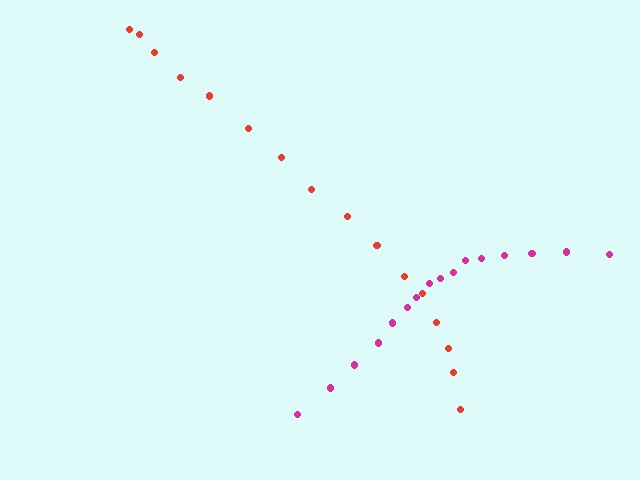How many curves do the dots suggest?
There are 2 distinct paths.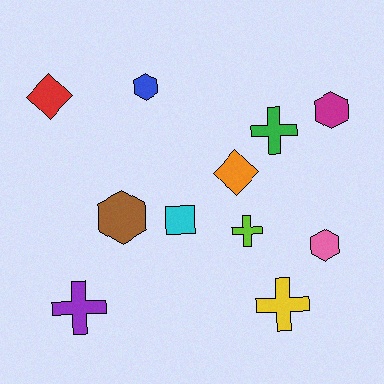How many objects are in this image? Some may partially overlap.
There are 11 objects.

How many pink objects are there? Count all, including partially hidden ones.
There is 1 pink object.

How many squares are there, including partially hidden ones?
There is 1 square.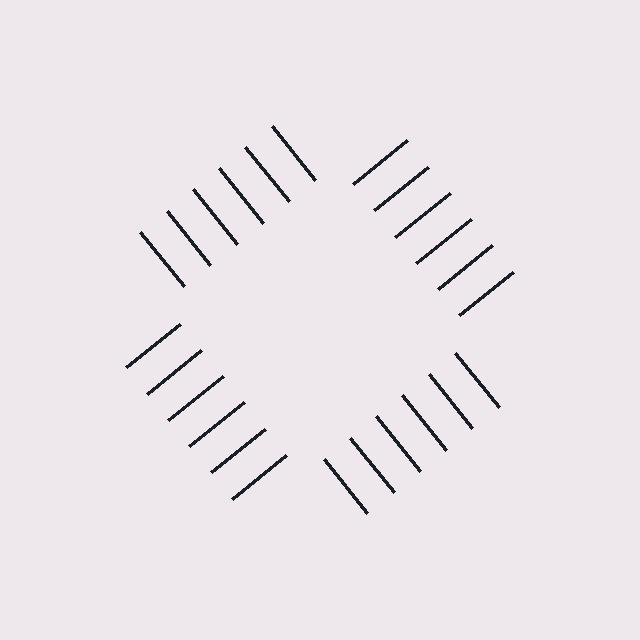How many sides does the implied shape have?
4 sides — the line-ends trace a square.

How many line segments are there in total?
24 — 6 along each of the 4 edges.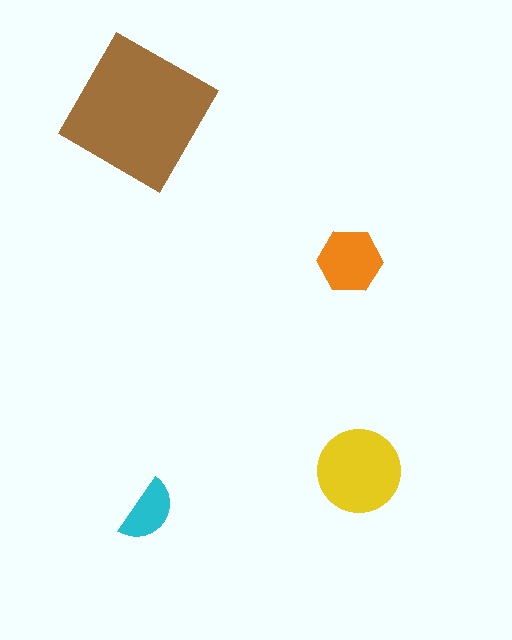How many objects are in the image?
There are 4 objects in the image.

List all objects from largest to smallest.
The brown square, the yellow circle, the orange hexagon, the cyan semicircle.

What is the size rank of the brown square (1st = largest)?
1st.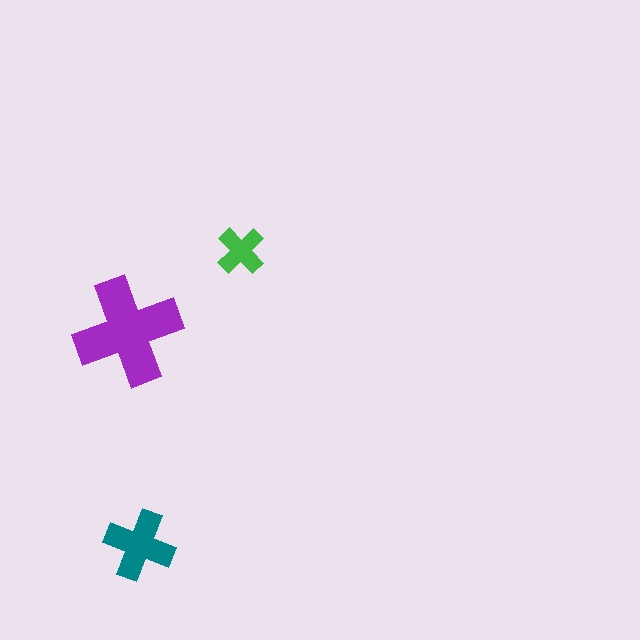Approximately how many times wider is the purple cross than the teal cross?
About 1.5 times wider.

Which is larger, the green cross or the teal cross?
The teal one.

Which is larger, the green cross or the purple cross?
The purple one.